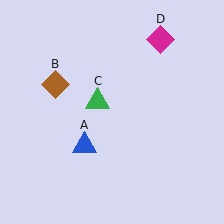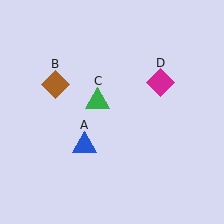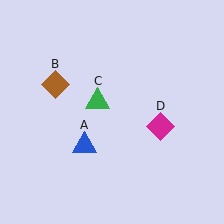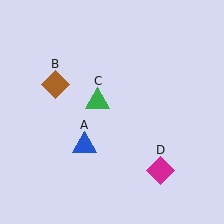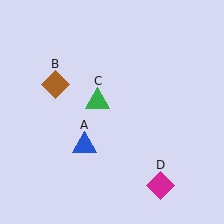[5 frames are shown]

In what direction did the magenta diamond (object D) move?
The magenta diamond (object D) moved down.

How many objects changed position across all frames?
1 object changed position: magenta diamond (object D).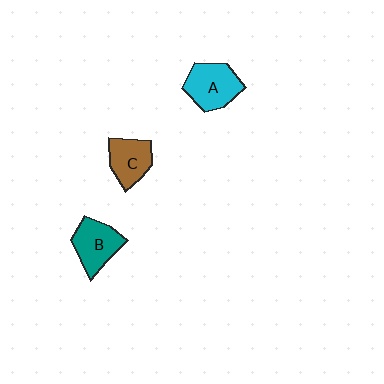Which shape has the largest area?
Shape A (cyan).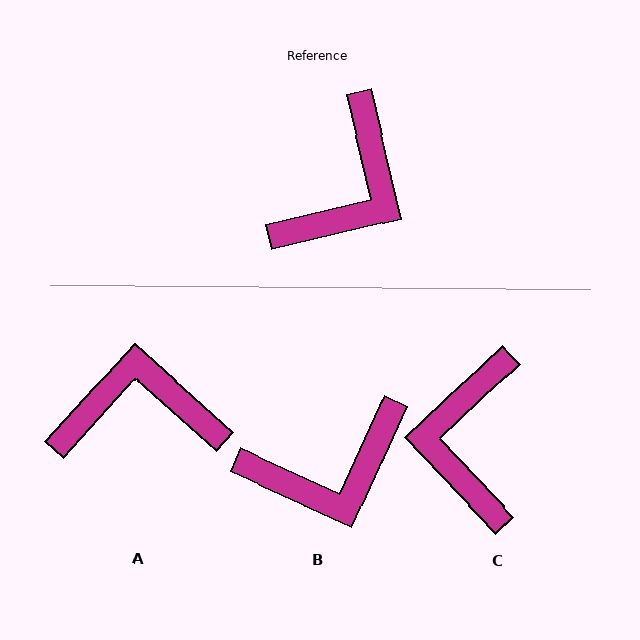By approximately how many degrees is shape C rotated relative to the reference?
Approximately 150 degrees clockwise.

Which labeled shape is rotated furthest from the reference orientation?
C, about 150 degrees away.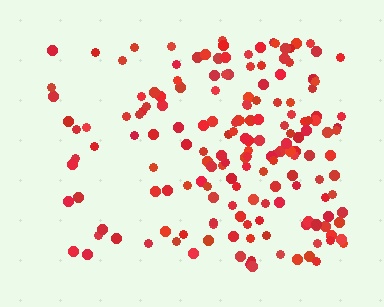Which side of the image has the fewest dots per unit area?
The left.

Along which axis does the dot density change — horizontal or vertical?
Horizontal.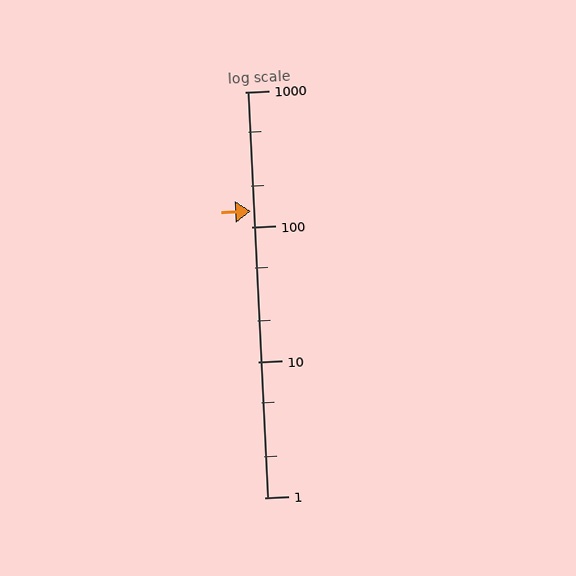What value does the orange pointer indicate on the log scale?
The pointer indicates approximately 130.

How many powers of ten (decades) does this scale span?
The scale spans 3 decades, from 1 to 1000.